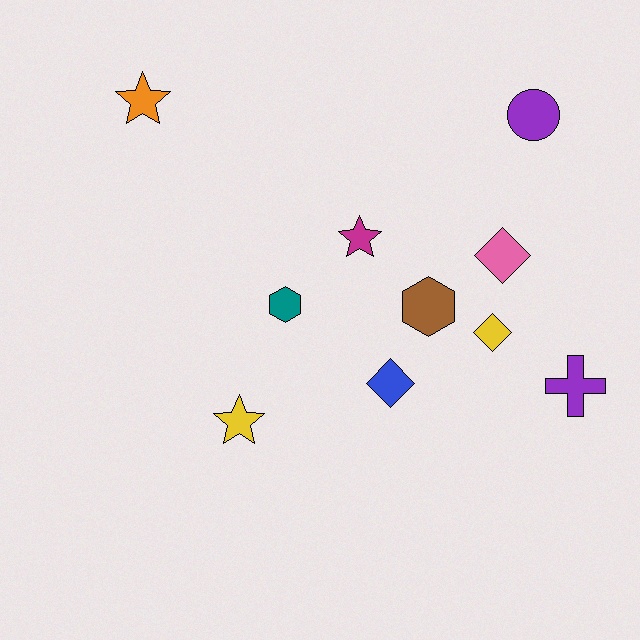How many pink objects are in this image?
There is 1 pink object.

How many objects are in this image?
There are 10 objects.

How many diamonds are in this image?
There are 3 diamonds.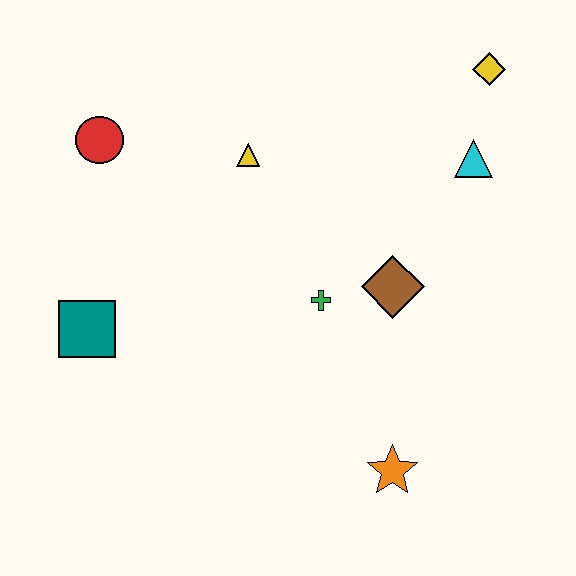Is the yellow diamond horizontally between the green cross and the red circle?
No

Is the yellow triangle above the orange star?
Yes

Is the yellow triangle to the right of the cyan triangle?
No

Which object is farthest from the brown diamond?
The red circle is farthest from the brown diamond.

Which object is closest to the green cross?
The brown diamond is closest to the green cross.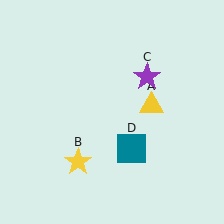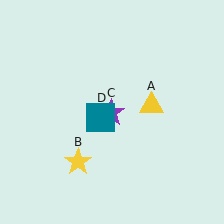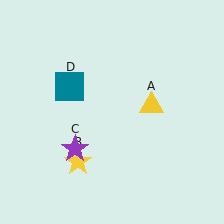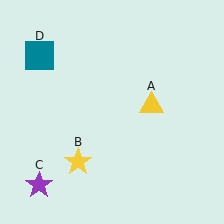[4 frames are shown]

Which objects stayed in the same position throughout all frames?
Yellow triangle (object A) and yellow star (object B) remained stationary.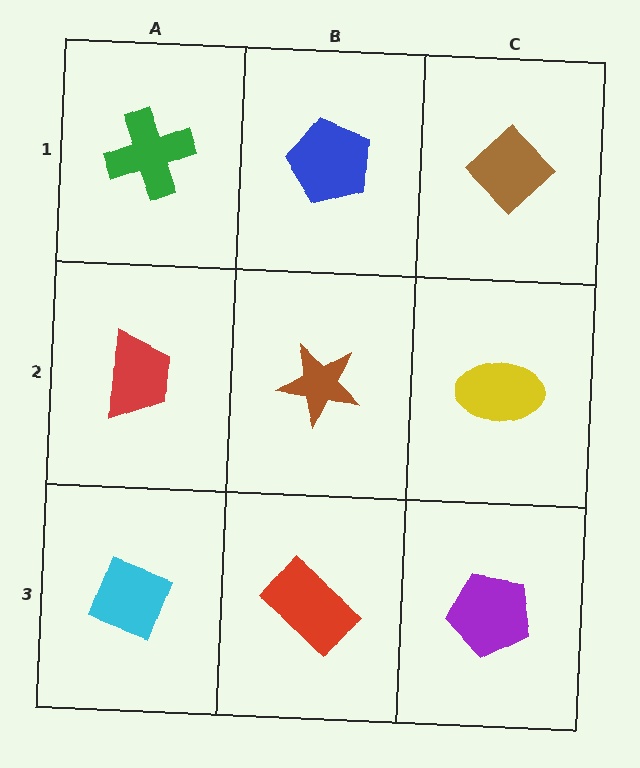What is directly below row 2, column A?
A cyan diamond.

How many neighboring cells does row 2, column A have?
3.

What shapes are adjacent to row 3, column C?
A yellow ellipse (row 2, column C), a red rectangle (row 3, column B).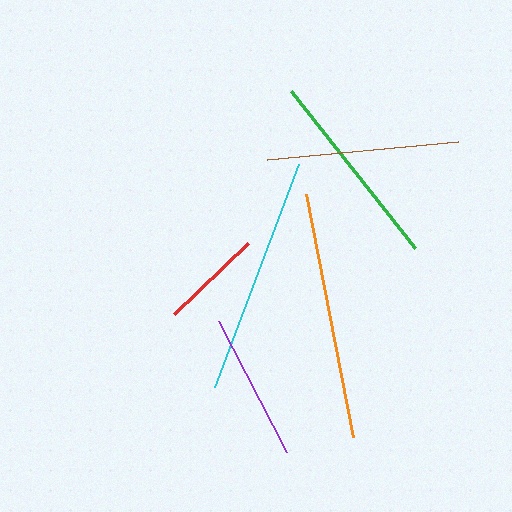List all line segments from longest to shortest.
From longest to shortest: orange, cyan, green, brown, purple, red.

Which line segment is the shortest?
The red line is the shortest at approximately 103 pixels.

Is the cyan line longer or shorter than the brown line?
The cyan line is longer than the brown line.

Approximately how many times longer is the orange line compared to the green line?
The orange line is approximately 1.2 times the length of the green line.